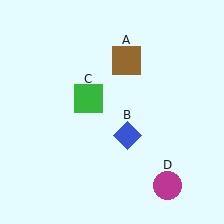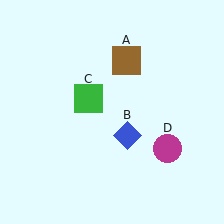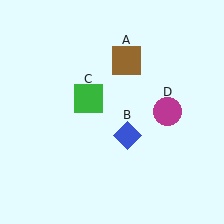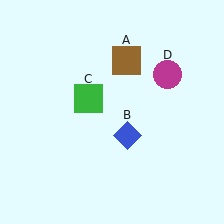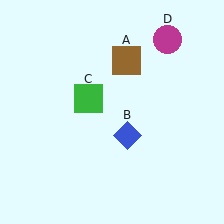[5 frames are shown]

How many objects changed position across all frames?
1 object changed position: magenta circle (object D).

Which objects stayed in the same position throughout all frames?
Brown square (object A) and blue diamond (object B) and green square (object C) remained stationary.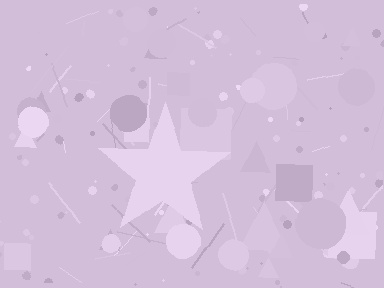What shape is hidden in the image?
A star is hidden in the image.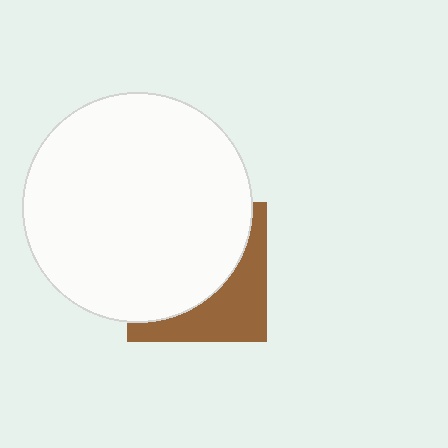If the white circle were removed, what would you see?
You would see the complete brown square.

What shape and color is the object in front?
The object in front is a white circle.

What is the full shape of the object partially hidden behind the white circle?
The partially hidden object is a brown square.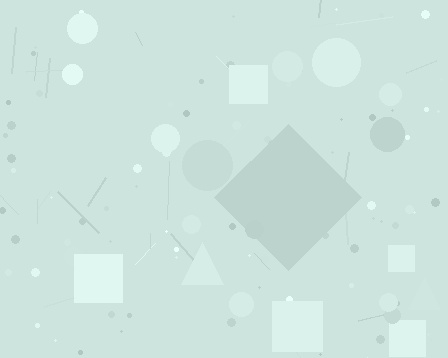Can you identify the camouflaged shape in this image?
The camouflaged shape is a diamond.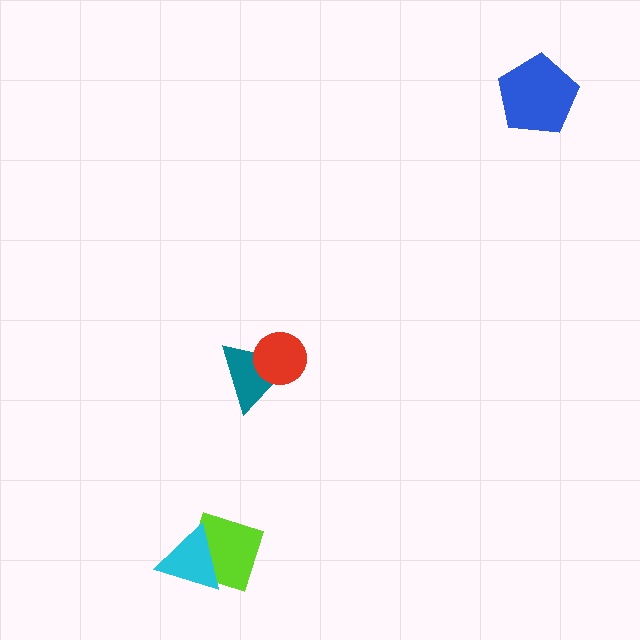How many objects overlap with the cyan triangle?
1 object overlaps with the cyan triangle.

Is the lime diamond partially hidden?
Yes, it is partially covered by another shape.